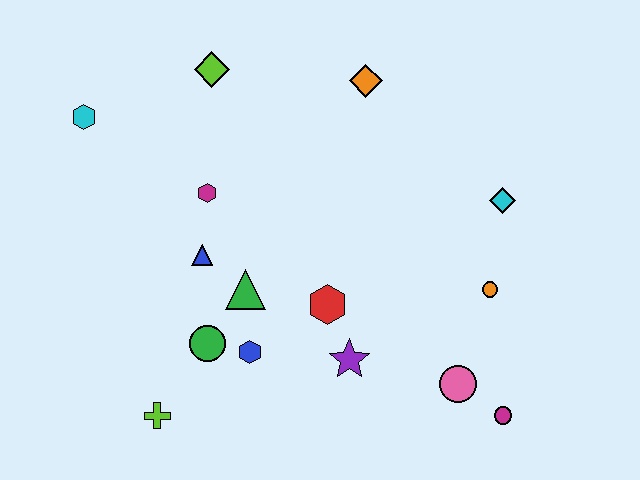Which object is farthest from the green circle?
The cyan diamond is farthest from the green circle.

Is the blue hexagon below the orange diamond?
Yes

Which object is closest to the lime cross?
The green circle is closest to the lime cross.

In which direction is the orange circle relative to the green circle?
The orange circle is to the right of the green circle.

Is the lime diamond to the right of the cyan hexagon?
Yes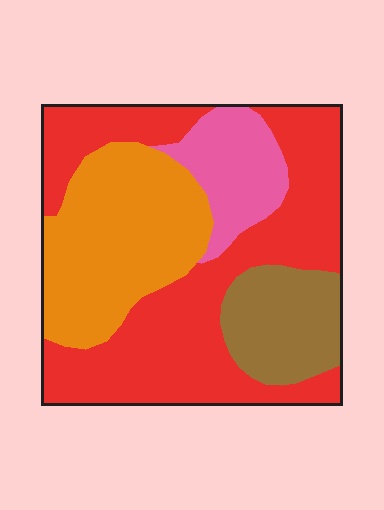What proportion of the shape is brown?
Brown takes up about one eighth (1/8) of the shape.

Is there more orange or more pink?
Orange.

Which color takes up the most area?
Red, at roughly 45%.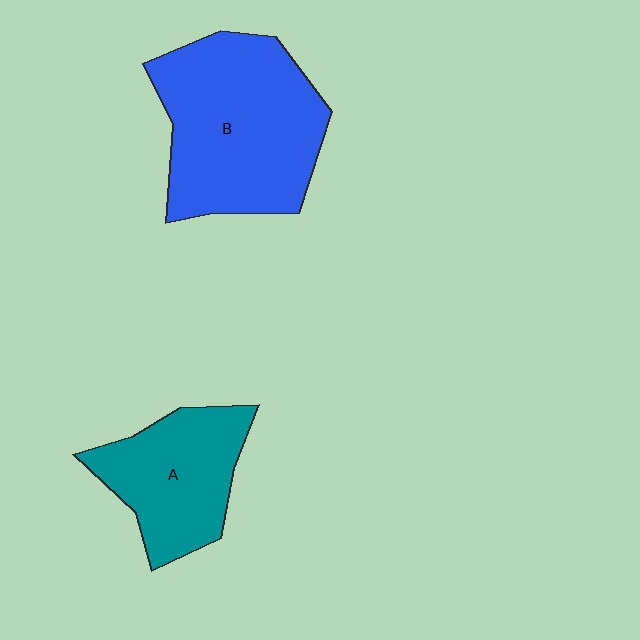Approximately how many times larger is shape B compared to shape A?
Approximately 1.6 times.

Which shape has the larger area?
Shape B (blue).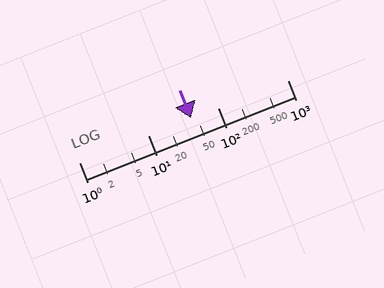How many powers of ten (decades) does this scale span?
The scale spans 3 decades, from 1 to 1000.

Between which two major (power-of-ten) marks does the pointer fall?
The pointer is between 10 and 100.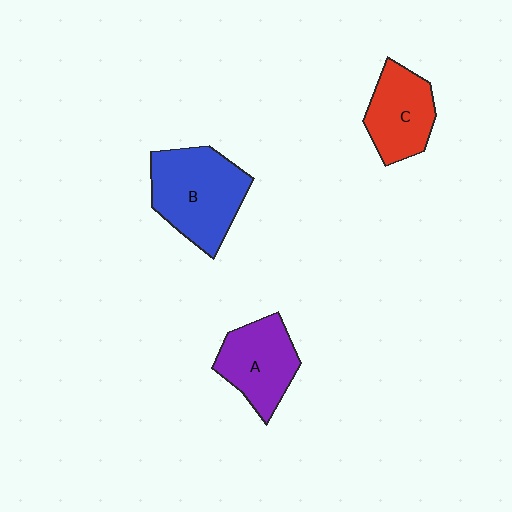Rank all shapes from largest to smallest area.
From largest to smallest: B (blue), A (purple), C (red).